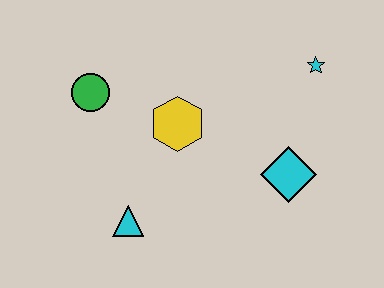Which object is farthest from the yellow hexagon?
The cyan star is farthest from the yellow hexagon.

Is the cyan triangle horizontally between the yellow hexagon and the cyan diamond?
No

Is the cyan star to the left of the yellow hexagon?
No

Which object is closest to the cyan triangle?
The yellow hexagon is closest to the cyan triangle.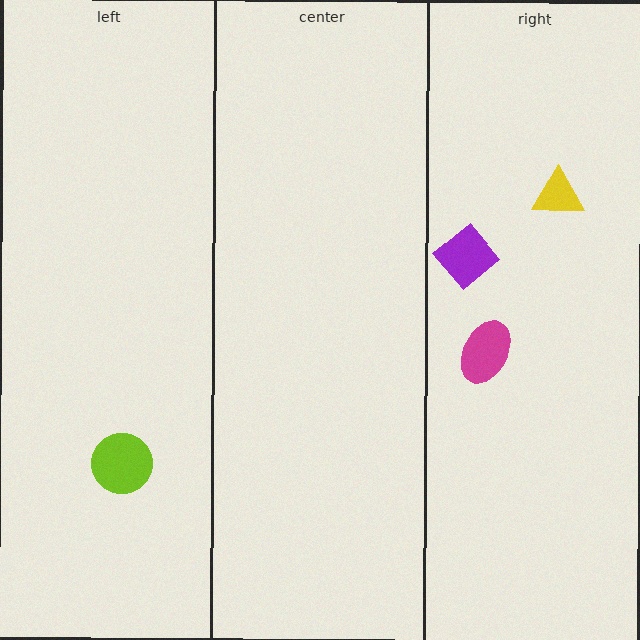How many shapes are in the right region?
3.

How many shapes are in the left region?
1.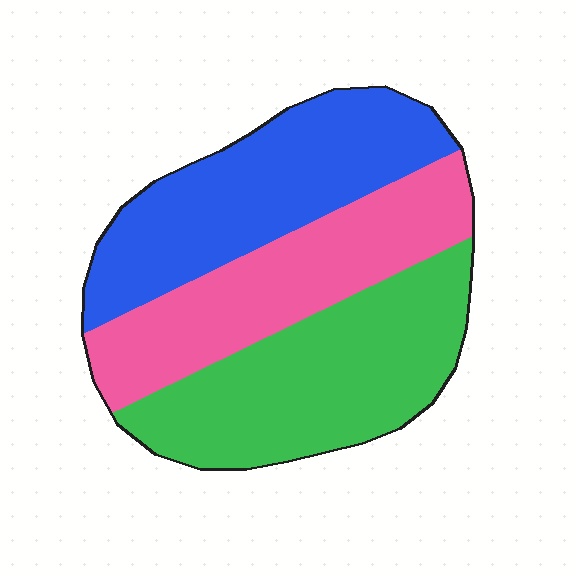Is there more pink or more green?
Green.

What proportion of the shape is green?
Green takes up between a quarter and a half of the shape.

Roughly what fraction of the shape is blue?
Blue takes up about one third (1/3) of the shape.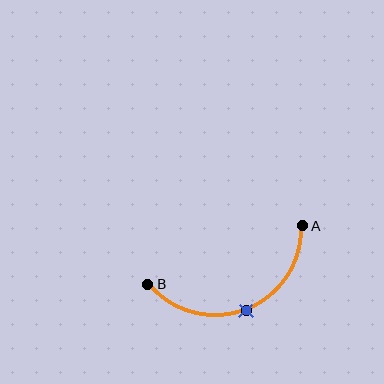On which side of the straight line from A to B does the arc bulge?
The arc bulges below the straight line connecting A and B.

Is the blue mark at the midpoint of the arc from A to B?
Yes. The blue mark lies on the arc at equal arc-length from both A and B — it is the arc midpoint.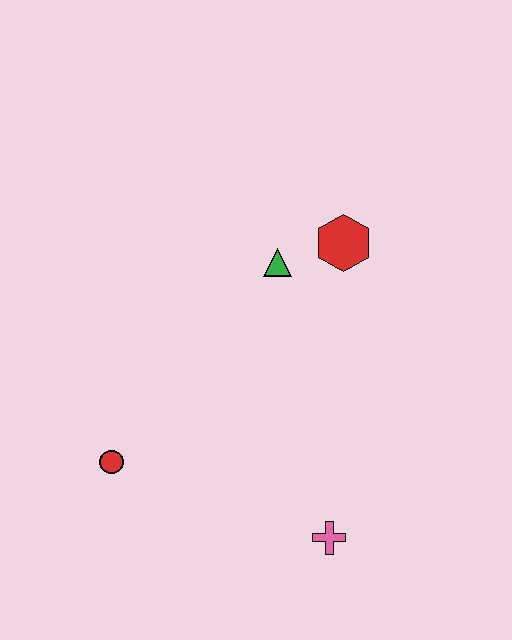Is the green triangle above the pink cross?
Yes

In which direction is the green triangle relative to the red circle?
The green triangle is above the red circle.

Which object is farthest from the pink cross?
The red hexagon is farthest from the pink cross.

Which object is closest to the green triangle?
The red hexagon is closest to the green triangle.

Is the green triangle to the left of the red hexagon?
Yes